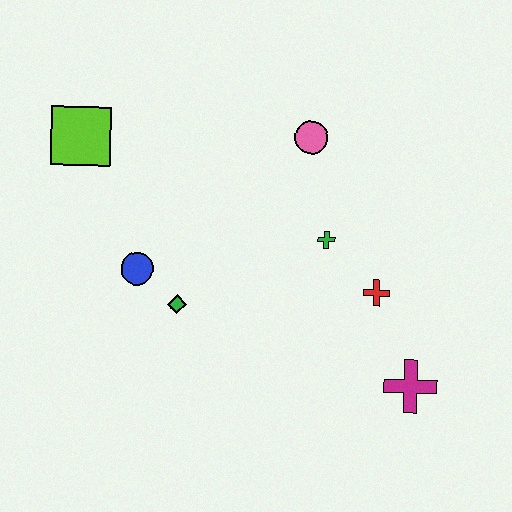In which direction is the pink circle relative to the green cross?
The pink circle is above the green cross.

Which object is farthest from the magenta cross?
The lime square is farthest from the magenta cross.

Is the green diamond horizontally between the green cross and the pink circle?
No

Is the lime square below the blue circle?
No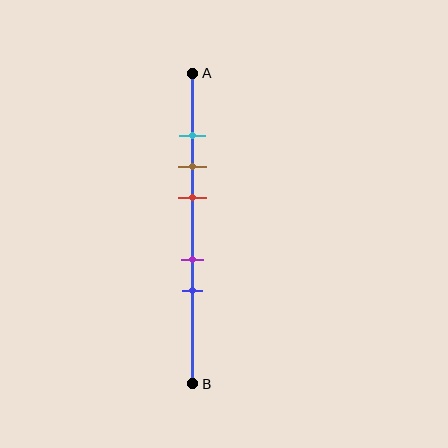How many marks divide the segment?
There are 5 marks dividing the segment.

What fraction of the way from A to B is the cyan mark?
The cyan mark is approximately 20% (0.2) of the way from A to B.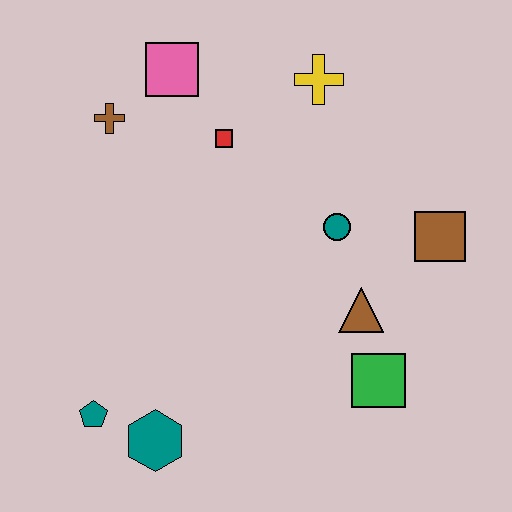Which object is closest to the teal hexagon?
The teal pentagon is closest to the teal hexagon.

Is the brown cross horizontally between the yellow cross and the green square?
No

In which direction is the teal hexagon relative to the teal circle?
The teal hexagon is below the teal circle.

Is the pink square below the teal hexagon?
No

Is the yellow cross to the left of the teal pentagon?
No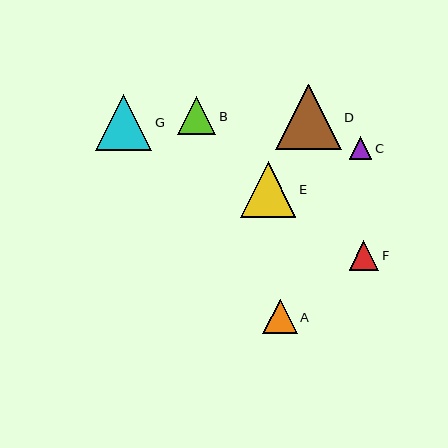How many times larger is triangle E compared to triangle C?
Triangle E is approximately 2.5 times the size of triangle C.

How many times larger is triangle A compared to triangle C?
Triangle A is approximately 1.5 times the size of triangle C.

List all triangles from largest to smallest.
From largest to smallest: D, G, E, B, A, F, C.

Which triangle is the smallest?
Triangle C is the smallest with a size of approximately 22 pixels.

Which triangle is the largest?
Triangle D is the largest with a size of approximately 66 pixels.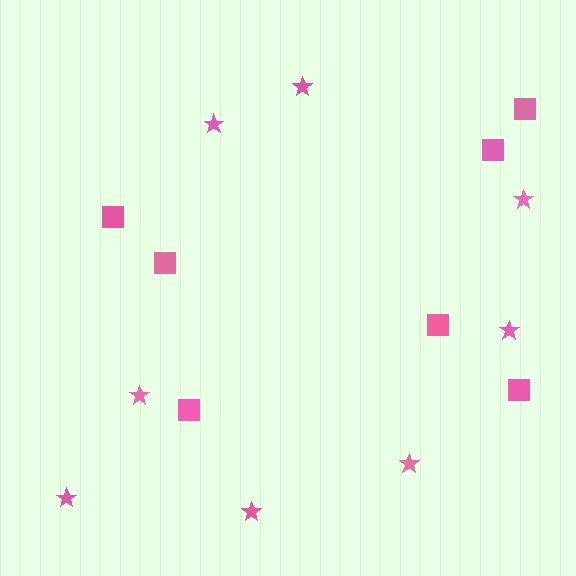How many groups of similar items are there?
There are 2 groups: one group of squares (7) and one group of stars (8).